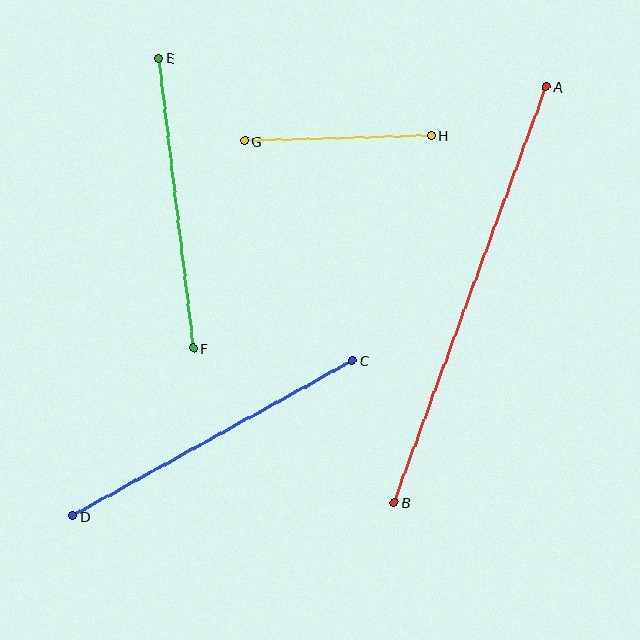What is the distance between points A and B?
The distance is approximately 443 pixels.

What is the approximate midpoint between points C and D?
The midpoint is at approximately (212, 438) pixels.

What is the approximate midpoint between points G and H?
The midpoint is at approximately (338, 138) pixels.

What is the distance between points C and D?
The distance is approximately 320 pixels.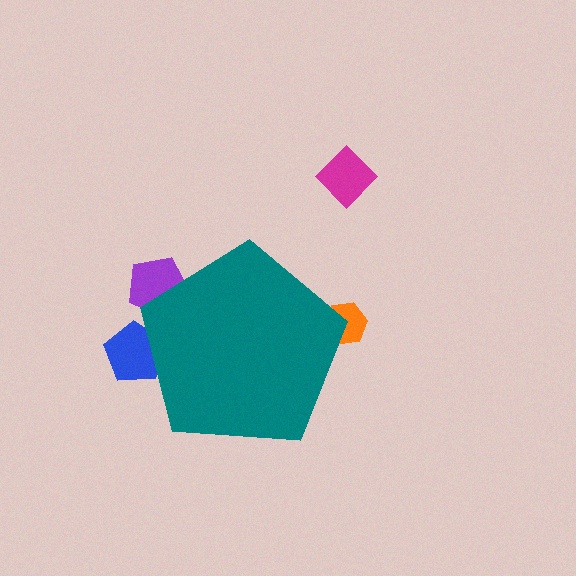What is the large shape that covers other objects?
A teal pentagon.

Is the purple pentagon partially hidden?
Yes, the purple pentagon is partially hidden behind the teal pentagon.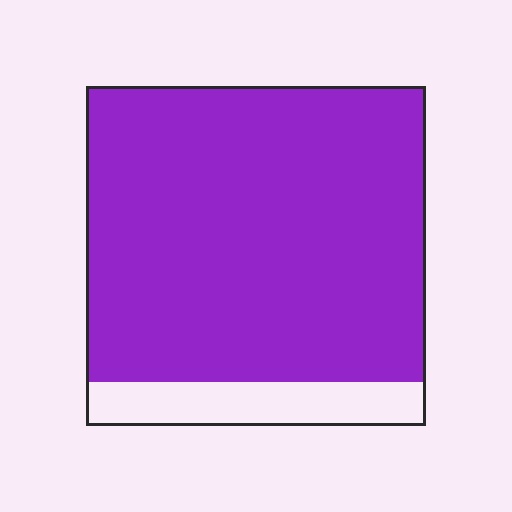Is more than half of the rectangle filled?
Yes.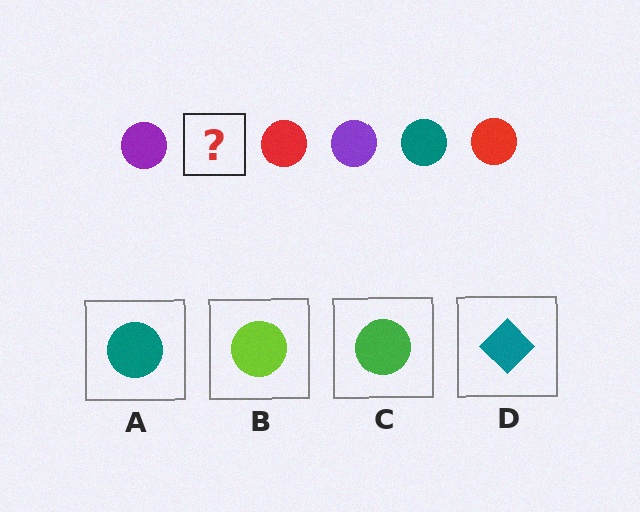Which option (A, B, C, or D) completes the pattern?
A.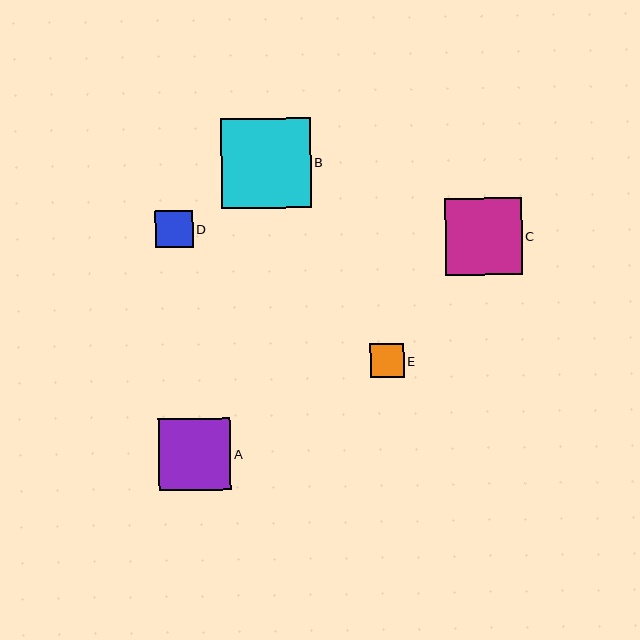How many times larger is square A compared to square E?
Square A is approximately 2.2 times the size of square E.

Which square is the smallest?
Square E is the smallest with a size of approximately 33 pixels.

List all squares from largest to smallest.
From largest to smallest: B, C, A, D, E.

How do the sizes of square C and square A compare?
Square C and square A are approximately the same size.